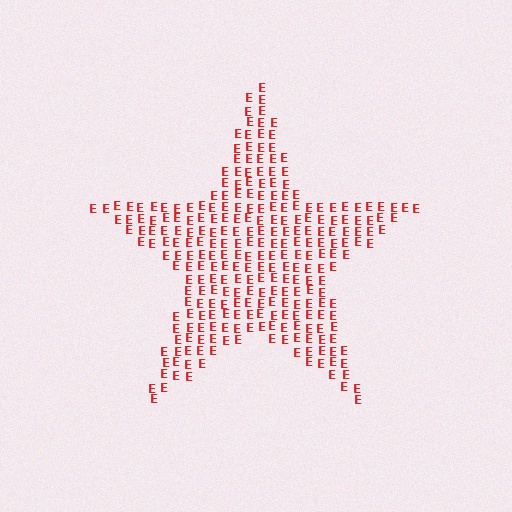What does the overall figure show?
The overall figure shows a star.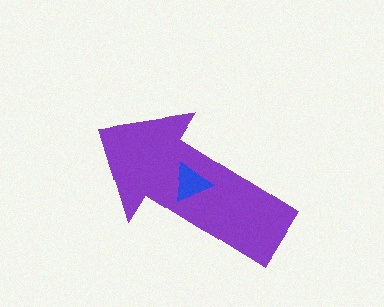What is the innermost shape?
The blue triangle.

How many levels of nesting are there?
2.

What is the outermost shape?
The purple arrow.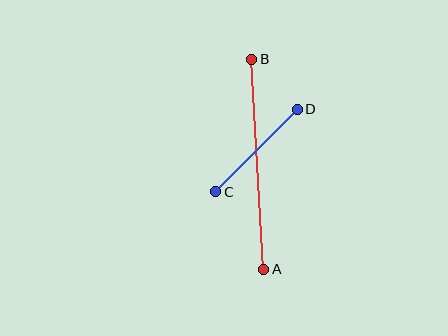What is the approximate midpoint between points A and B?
The midpoint is at approximately (258, 164) pixels.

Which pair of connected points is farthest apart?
Points A and B are farthest apart.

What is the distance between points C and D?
The distance is approximately 116 pixels.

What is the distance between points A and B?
The distance is approximately 211 pixels.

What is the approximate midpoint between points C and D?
The midpoint is at approximately (257, 150) pixels.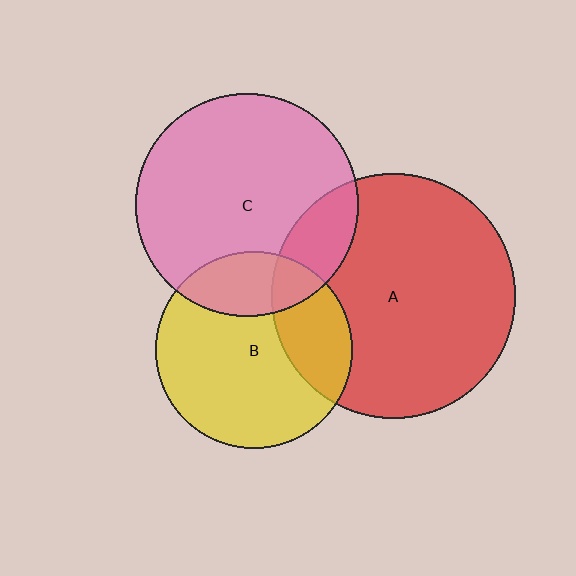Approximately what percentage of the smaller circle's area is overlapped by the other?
Approximately 15%.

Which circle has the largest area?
Circle A (red).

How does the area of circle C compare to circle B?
Approximately 1.3 times.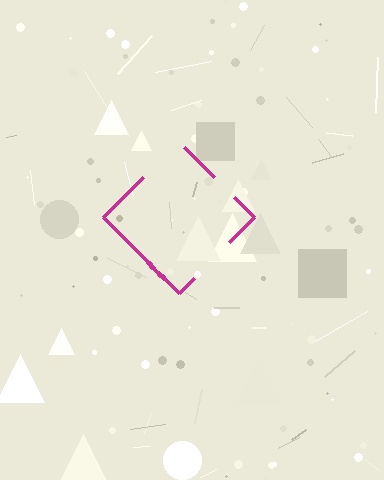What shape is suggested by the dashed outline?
The dashed outline suggests a diamond.